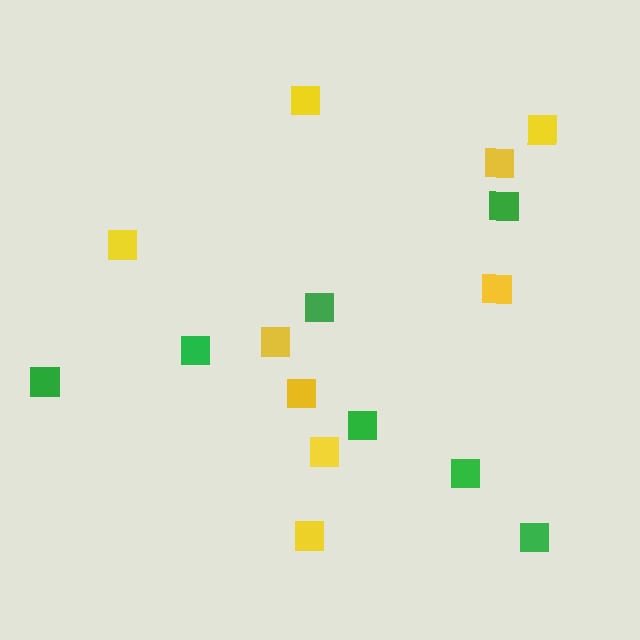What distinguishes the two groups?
There are 2 groups: one group of yellow squares (9) and one group of green squares (7).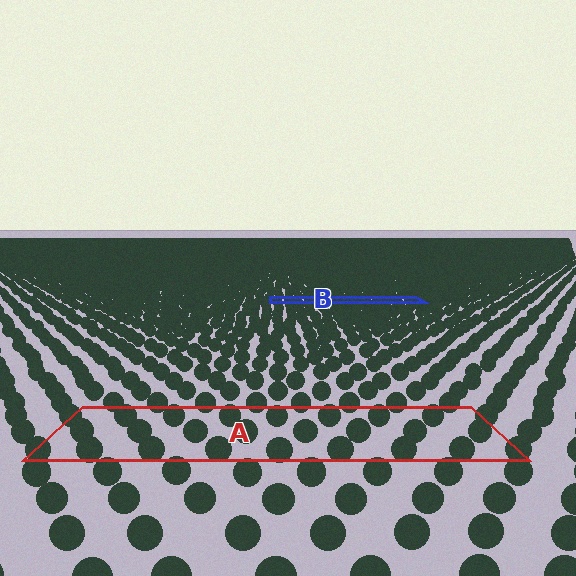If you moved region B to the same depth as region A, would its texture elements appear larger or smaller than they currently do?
They would appear larger. At a closer depth, the same texture elements are projected at a bigger on-screen size.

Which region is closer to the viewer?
Region A is closer. The texture elements there are larger and more spread out.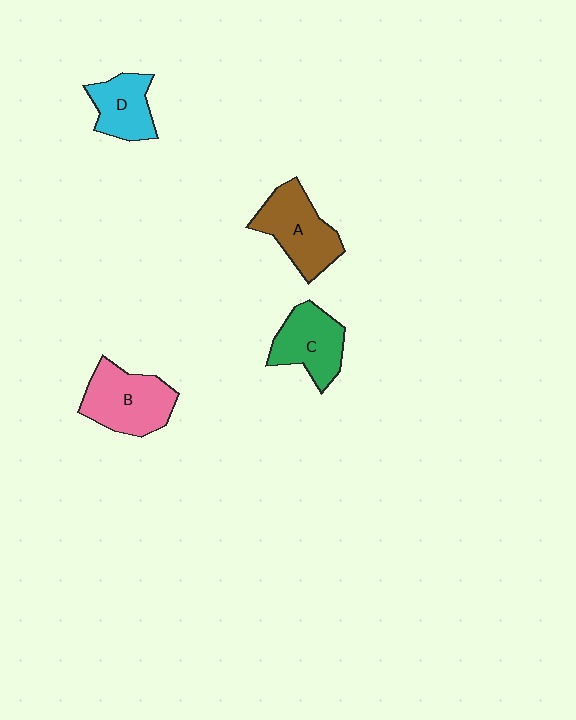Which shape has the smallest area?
Shape D (cyan).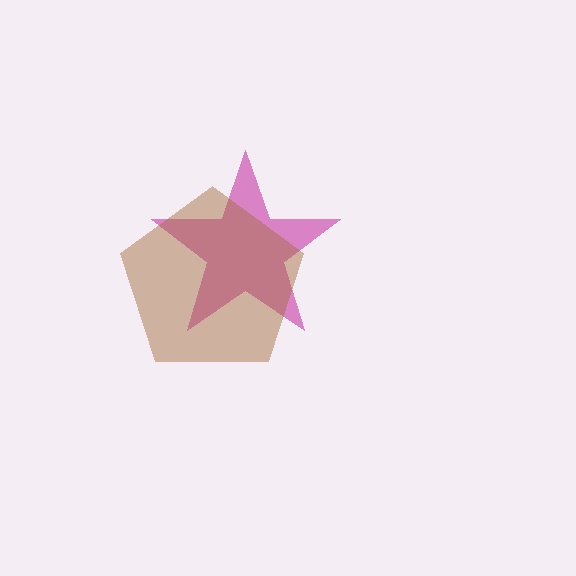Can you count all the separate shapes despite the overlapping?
Yes, there are 2 separate shapes.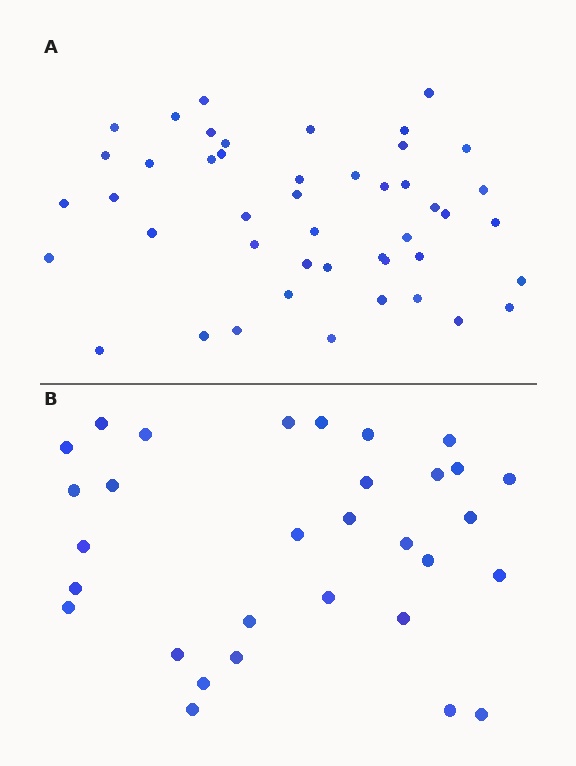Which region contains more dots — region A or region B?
Region A (the top region) has more dots.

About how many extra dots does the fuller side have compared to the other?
Region A has approximately 15 more dots than region B.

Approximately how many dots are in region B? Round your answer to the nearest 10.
About 30 dots. (The exact count is 31, which rounds to 30.)